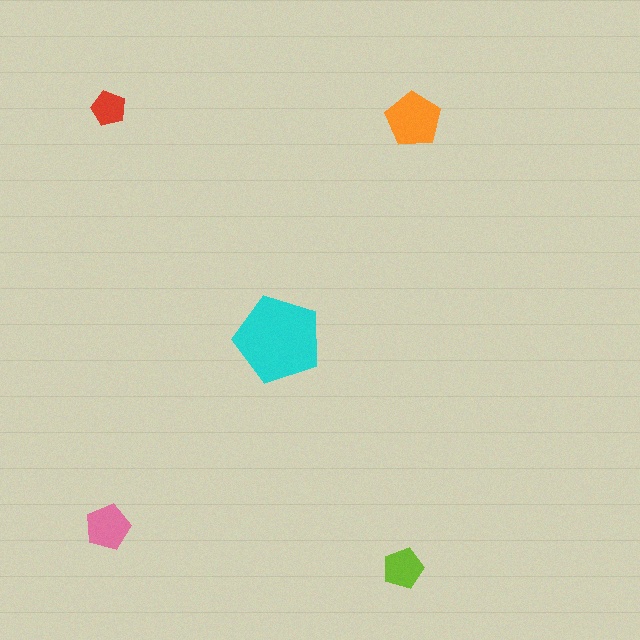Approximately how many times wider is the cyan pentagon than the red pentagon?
About 2.5 times wider.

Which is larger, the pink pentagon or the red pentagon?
The pink one.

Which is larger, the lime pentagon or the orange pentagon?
The orange one.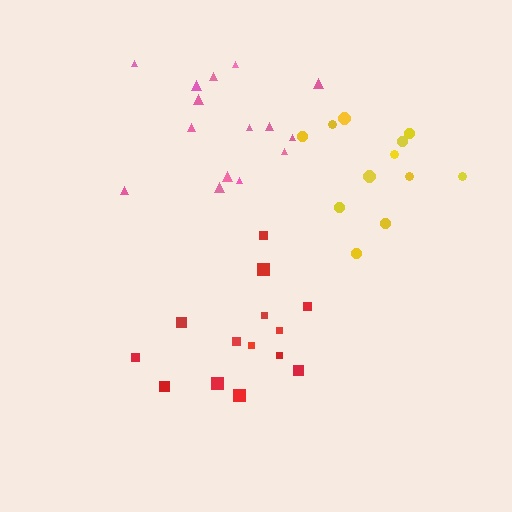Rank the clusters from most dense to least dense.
yellow, red, pink.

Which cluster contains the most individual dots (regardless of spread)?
Pink (15).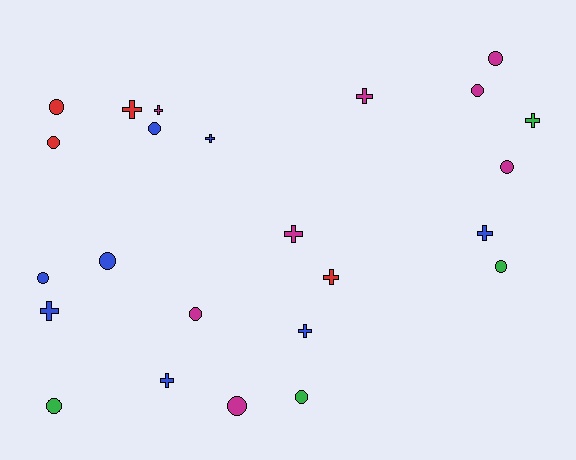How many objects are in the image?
There are 24 objects.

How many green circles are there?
There are 3 green circles.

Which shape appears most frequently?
Circle, with 13 objects.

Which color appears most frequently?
Magenta, with 8 objects.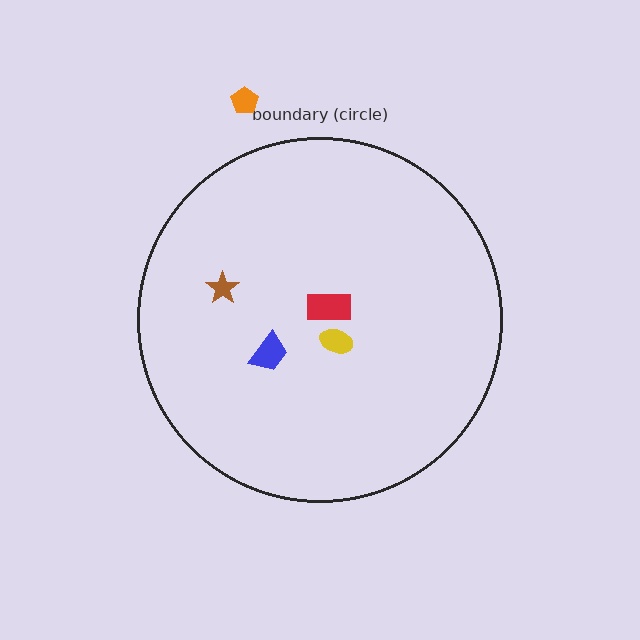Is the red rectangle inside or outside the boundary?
Inside.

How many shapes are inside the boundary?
4 inside, 1 outside.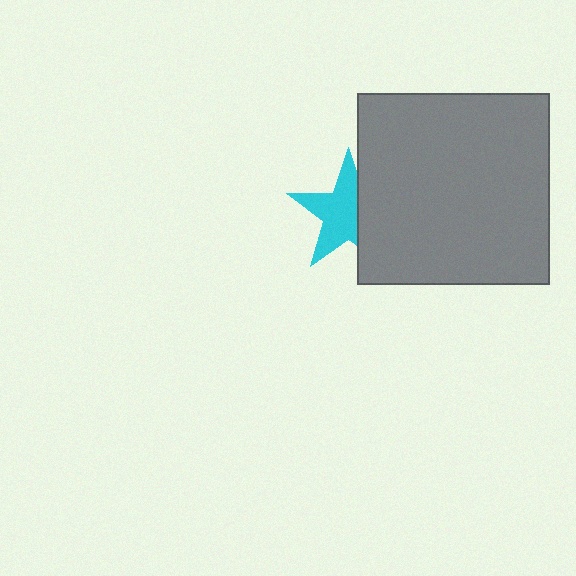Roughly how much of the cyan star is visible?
About half of it is visible (roughly 65%).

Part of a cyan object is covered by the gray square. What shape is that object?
It is a star.